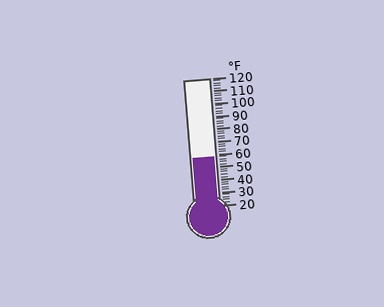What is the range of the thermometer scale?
The thermometer scale ranges from 20°F to 120°F.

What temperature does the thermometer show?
The thermometer shows approximately 58°F.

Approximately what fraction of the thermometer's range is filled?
The thermometer is filled to approximately 40% of its range.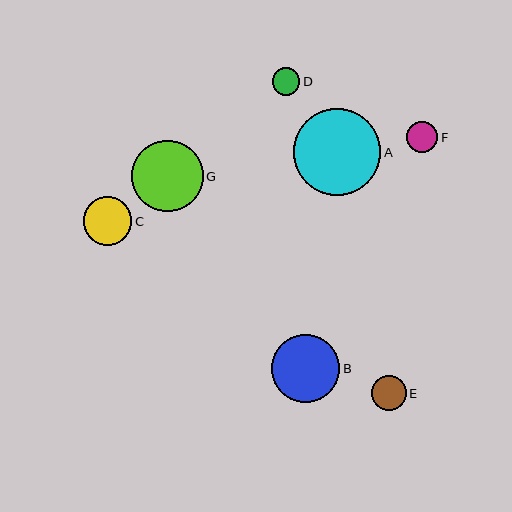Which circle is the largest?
Circle A is the largest with a size of approximately 87 pixels.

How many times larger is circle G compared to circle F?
Circle G is approximately 2.3 times the size of circle F.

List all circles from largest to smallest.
From largest to smallest: A, G, B, C, E, F, D.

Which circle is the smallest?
Circle D is the smallest with a size of approximately 27 pixels.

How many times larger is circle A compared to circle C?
Circle A is approximately 1.8 times the size of circle C.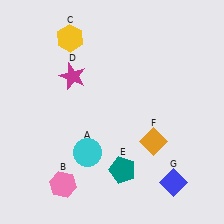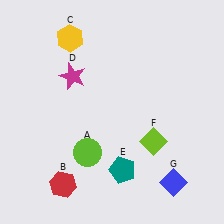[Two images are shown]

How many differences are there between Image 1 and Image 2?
There are 3 differences between the two images.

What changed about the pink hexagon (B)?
In Image 1, B is pink. In Image 2, it changed to red.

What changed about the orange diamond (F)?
In Image 1, F is orange. In Image 2, it changed to lime.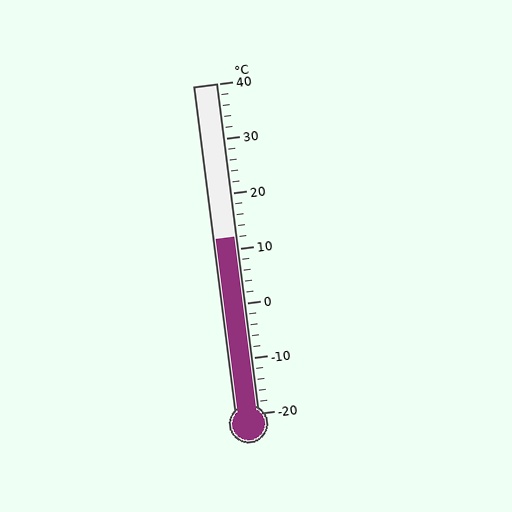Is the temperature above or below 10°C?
The temperature is above 10°C.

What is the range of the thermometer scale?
The thermometer scale ranges from -20°C to 40°C.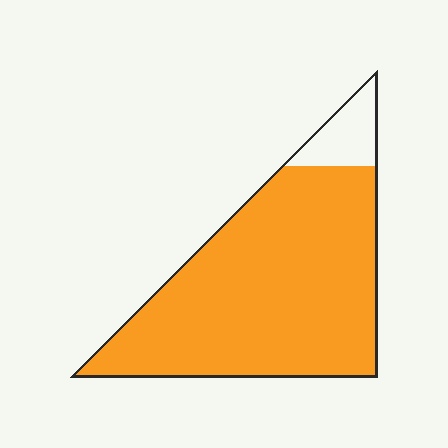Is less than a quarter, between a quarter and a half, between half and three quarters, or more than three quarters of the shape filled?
More than three quarters.